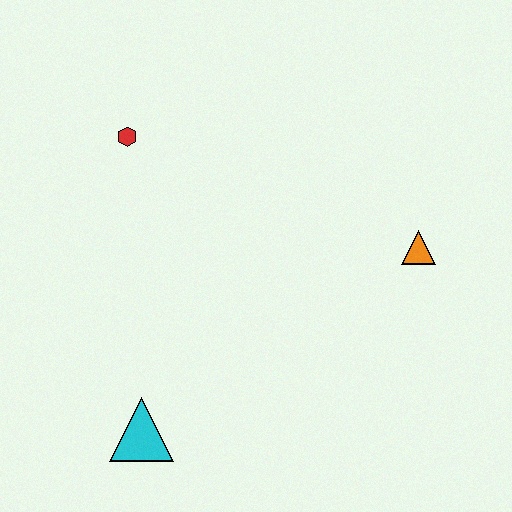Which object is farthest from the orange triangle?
The cyan triangle is farthest from the orange triangle.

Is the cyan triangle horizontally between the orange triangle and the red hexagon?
Yes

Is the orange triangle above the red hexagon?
No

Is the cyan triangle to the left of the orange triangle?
Yes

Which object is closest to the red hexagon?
The cyan triangle is closest to the red hexagon.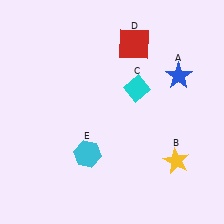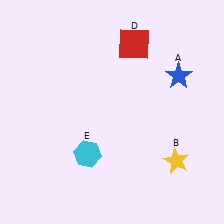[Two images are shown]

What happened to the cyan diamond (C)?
The cyan diamond (C) was removed in Image 2. It was in the top-right area of Image 1.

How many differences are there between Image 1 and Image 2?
There is 1 difference between the two images.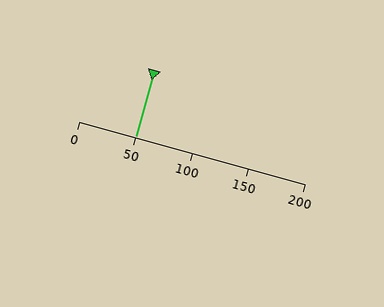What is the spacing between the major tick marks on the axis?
The major ticks are spaced 50 apart.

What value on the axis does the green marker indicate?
The marker indicates approximately 50.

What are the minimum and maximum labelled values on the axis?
The axis runs from 0 to 200.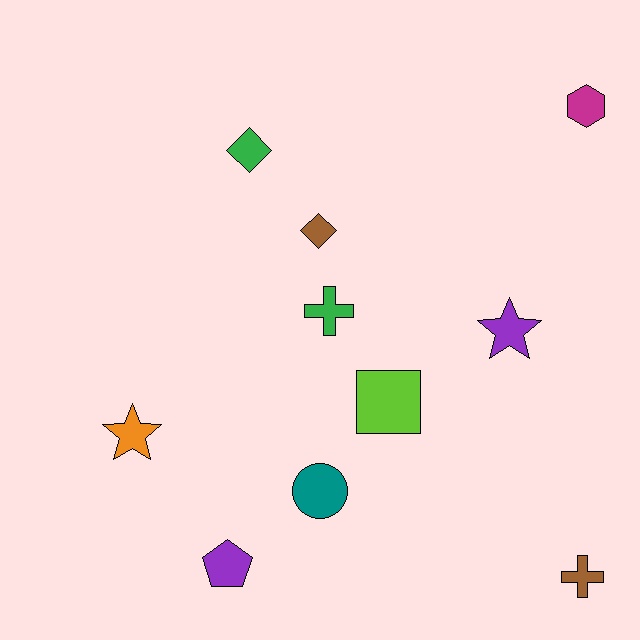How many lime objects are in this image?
There is 1 lime object.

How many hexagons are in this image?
There is 1 hexagon.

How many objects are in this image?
There are 10 objects.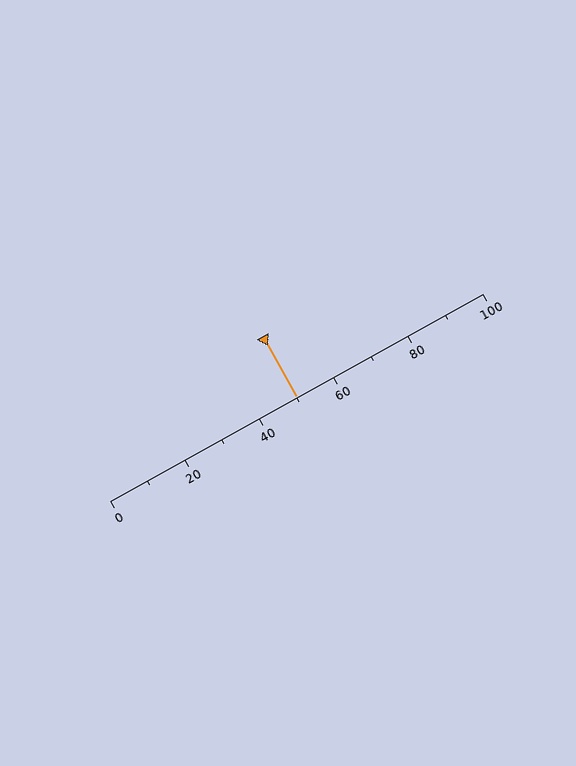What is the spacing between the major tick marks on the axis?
The major ticks are spaced 20 apart.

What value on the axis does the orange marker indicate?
The marker indicates approximately 50.